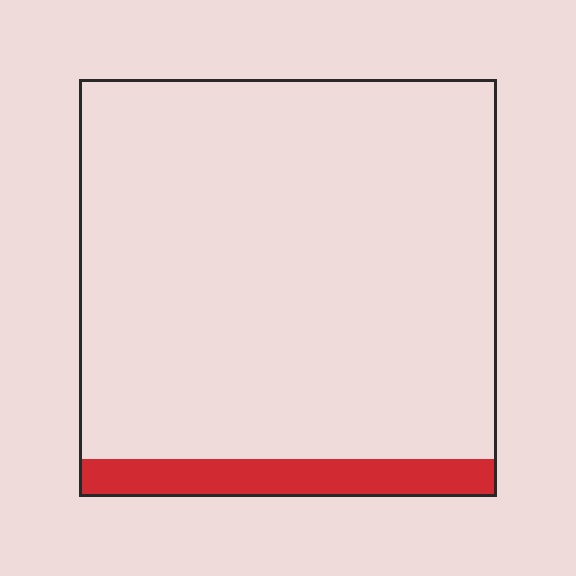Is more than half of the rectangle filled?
No.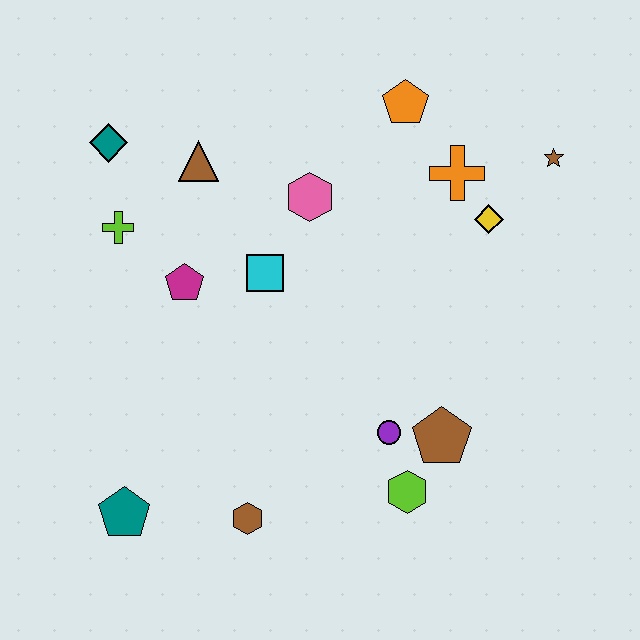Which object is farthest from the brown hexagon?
The brown star is farthest from the brown hexagon.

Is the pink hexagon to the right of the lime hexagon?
No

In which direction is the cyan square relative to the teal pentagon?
The cyan square is above the teal pentagon.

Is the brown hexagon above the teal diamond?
No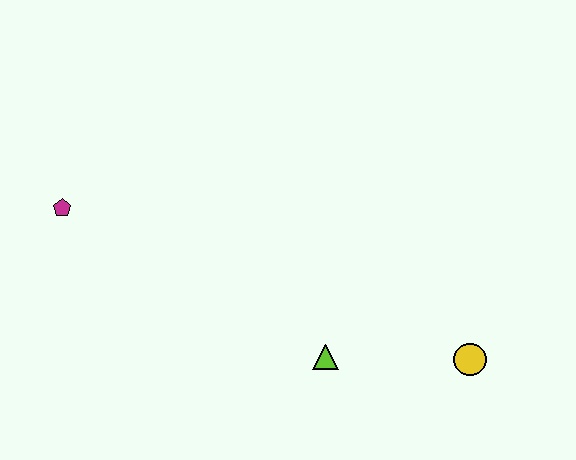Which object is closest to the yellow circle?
The lime triangle is closest to the yellow circle.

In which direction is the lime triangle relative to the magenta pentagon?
The lime triangle is to the right of the magenta pentagon.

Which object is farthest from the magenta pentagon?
The yellow circle is farthest from the magenta pentagon.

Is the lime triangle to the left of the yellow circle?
Yes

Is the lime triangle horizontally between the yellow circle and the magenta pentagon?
Yes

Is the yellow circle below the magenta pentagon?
Yes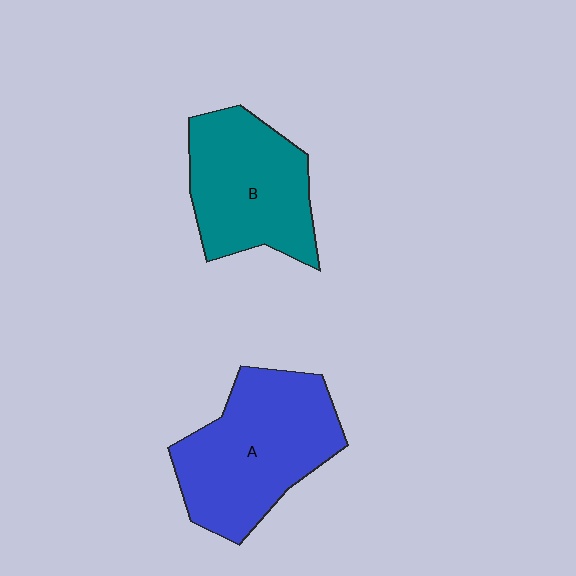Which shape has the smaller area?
Shape B (teal).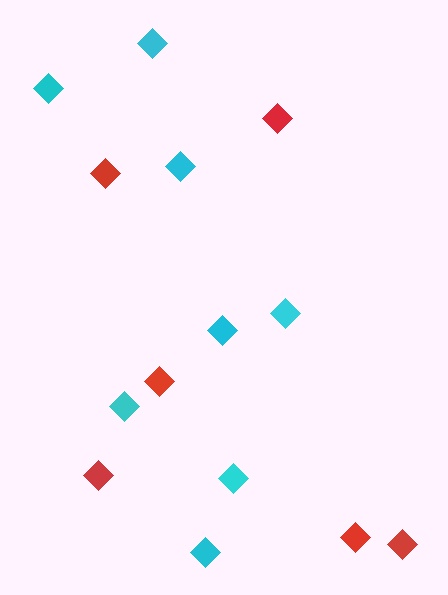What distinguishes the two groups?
There are 2 groups: one group of red diamonds (6) and one group of cyan diamonds (8).